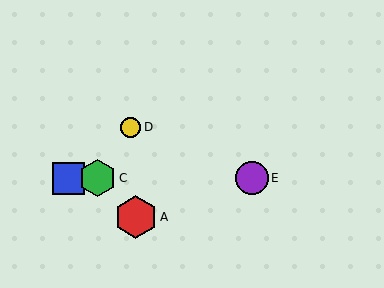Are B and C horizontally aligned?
Yes, both are at y≈178.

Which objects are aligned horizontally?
Objects B, C, E are aligned horizontally.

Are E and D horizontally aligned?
No, E is at y≈178 and D is at y≈127.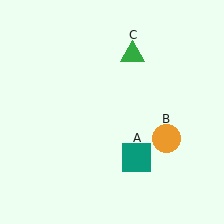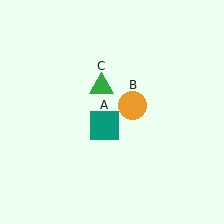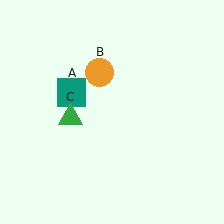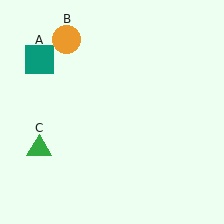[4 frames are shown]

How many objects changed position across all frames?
3 objects changed position: teal square (object A), orange circle (object B), green triangle (object C).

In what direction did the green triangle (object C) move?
The green triangle (object C) moved down and to the left.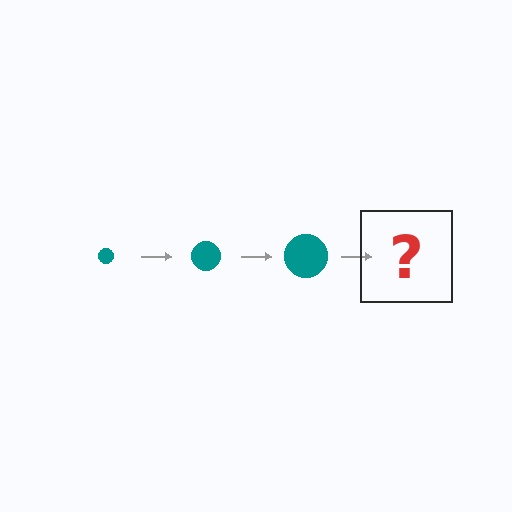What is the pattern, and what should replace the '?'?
The pattern is that the circle gets progressively larger each step. The '?' should be a teal circle, larger than the previous one.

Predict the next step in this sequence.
The next step is a teal circle, larger than the previous one.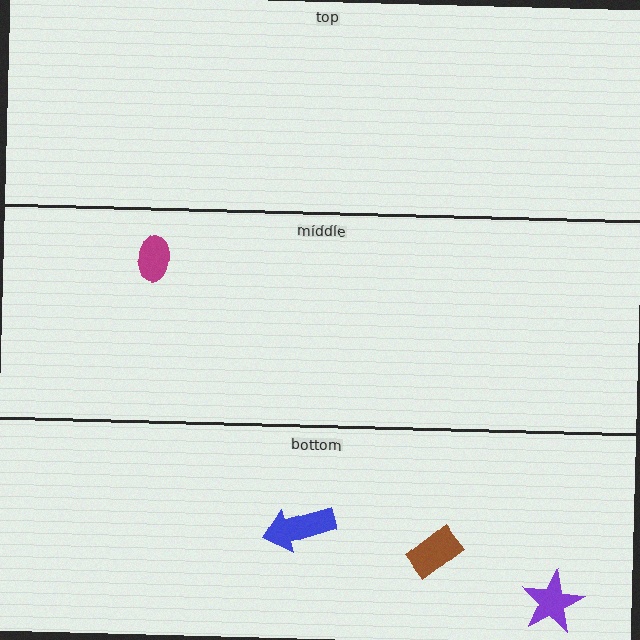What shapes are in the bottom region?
The purple star, the brown rectangle, the blue arrow.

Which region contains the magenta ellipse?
The middle region.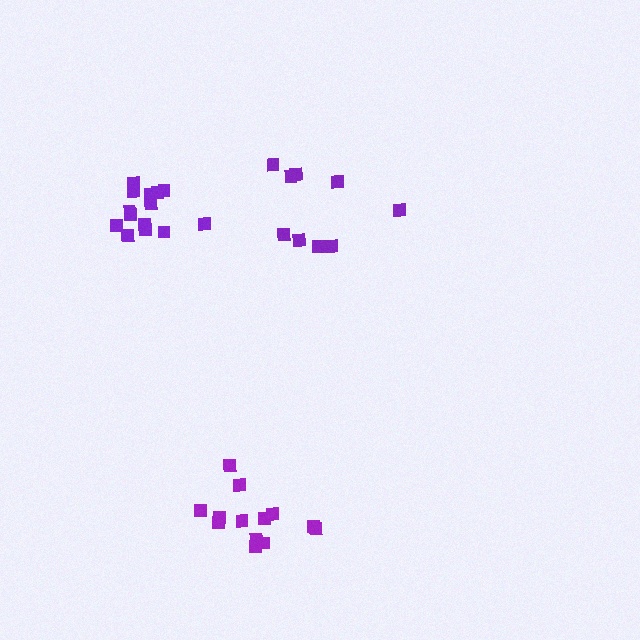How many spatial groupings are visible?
There are 3 spatial groupings.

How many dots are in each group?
Group 1: 13 dots, Group 2: 9 dots, Group 3: 14 dots (36 total).